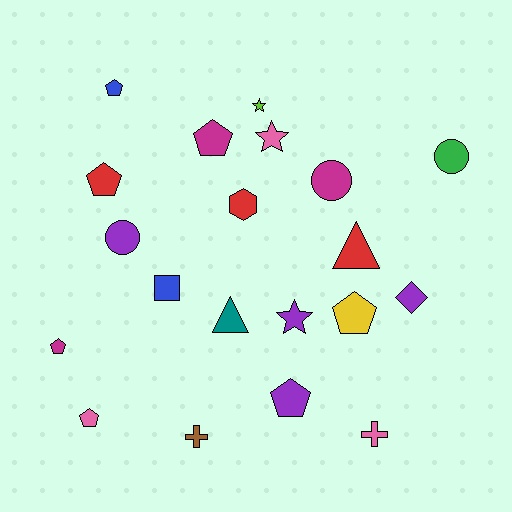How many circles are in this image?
There are 3 circles.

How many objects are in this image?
There are 20 objects.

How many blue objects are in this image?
There are 2 blue objects.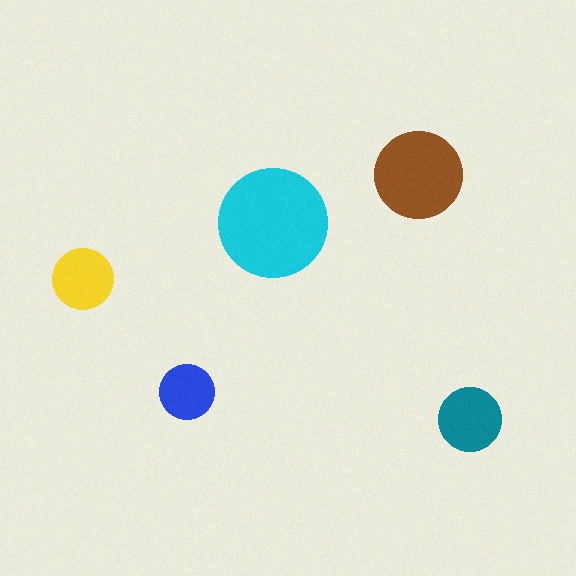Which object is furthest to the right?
The teal circle is rightmost.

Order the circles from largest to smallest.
the cyan one, the brown one, the teal one, the yellow one, the blue one.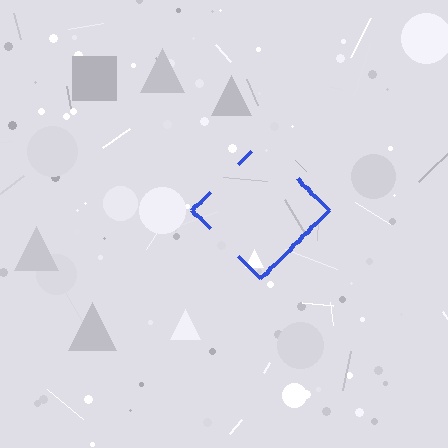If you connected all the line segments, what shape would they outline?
They would outline a diamond.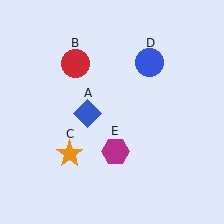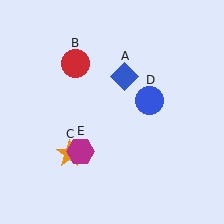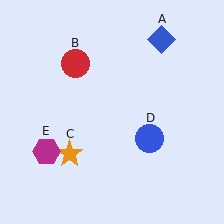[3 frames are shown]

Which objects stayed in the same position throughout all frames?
Red circle (object B) and orange star (object C) remained stationary.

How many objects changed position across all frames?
3 objects changed position: blue diamond (object A), blue circle (object D), magenta hexagon (object E).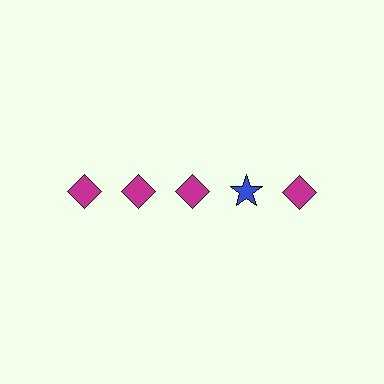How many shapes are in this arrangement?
There are 5 shapes arranged in a grid pattern.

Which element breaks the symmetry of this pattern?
The blue star in the top row, second from right column breaks the symmetry. All other shapes are magenta diamonds.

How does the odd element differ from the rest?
It differs in both color (blue instead of magenta) and shape (star instead of diamond).